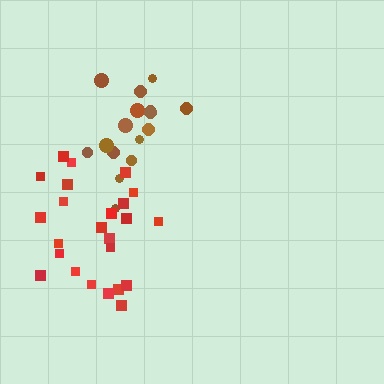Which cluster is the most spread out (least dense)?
Red.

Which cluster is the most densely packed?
Brown.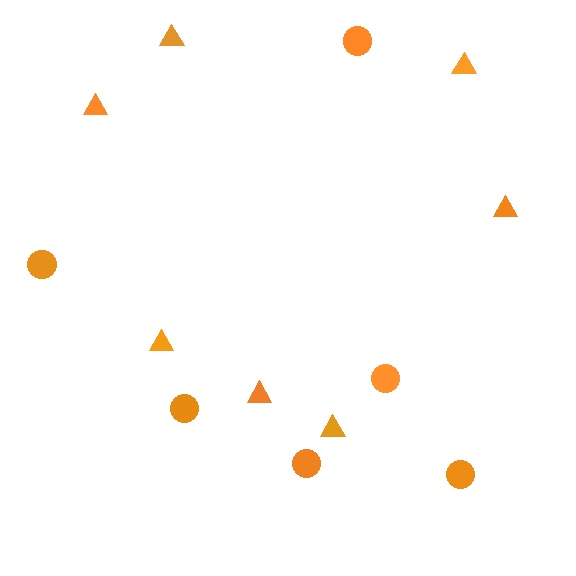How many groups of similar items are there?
There are 2 groups: one group of triangles (7) and one group of circles (6).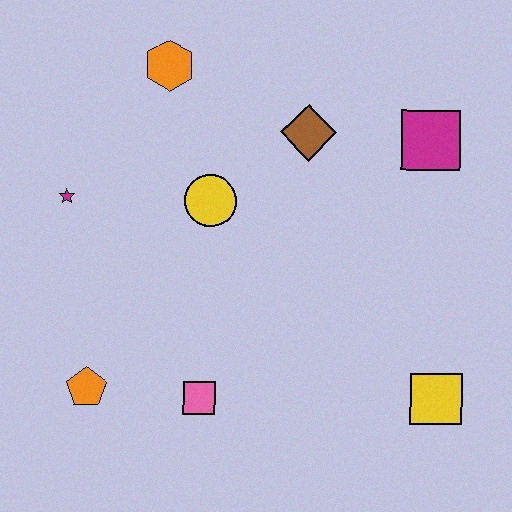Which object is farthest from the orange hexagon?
The yellow square is farthest from the orange hexagon.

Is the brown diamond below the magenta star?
No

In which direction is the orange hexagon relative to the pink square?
The orange hexagon is above the pink square.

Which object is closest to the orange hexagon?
The yellow circle is closest to the orange hexagon.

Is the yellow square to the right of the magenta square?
Yes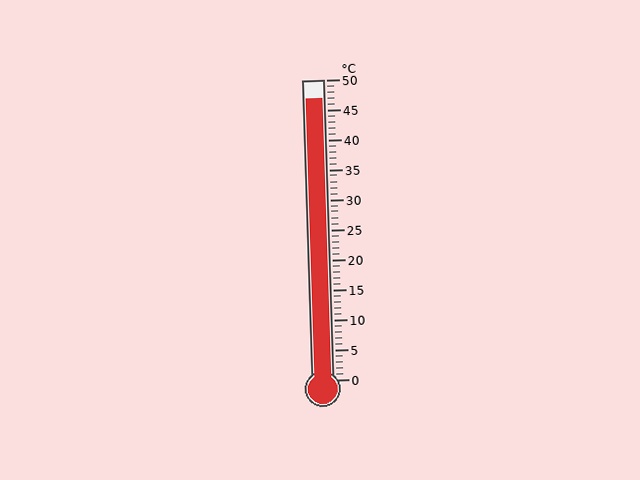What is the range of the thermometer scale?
The thermometer scale ranges from 0°C to 50°C.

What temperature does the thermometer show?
The thermometer shows approximately 47°C.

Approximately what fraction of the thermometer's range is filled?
The thermometer is filled to approximately 95% of its range.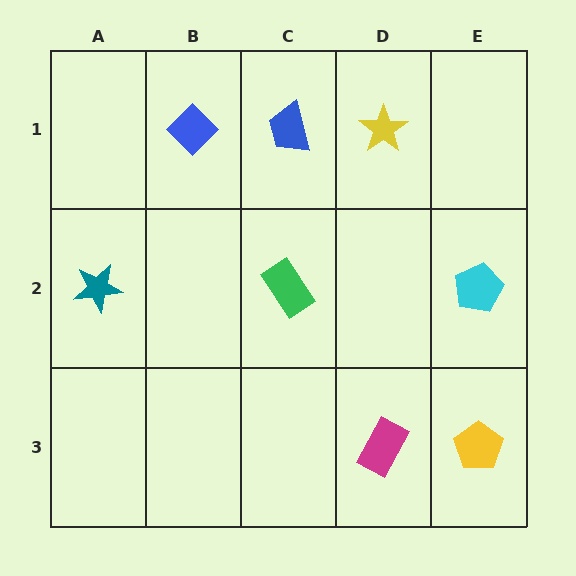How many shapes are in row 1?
3 shapes.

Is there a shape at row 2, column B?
No, that cell is empty.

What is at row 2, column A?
A teal star.